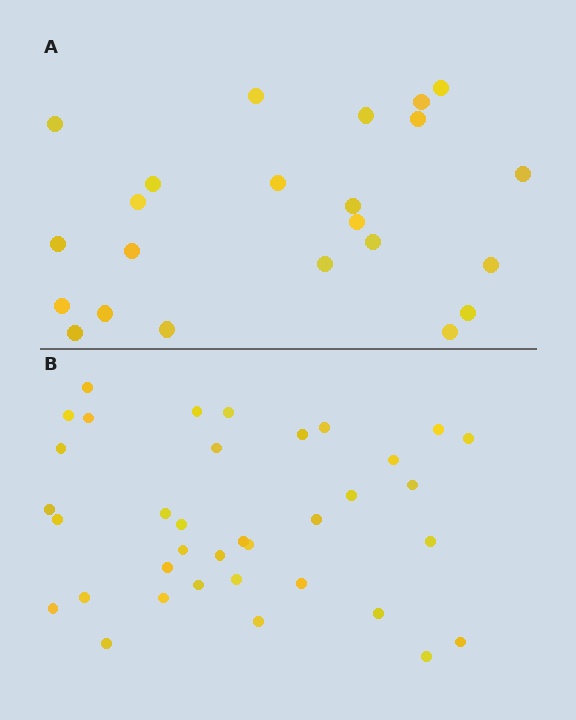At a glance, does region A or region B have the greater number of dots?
Region B (the bottom region) has more dots.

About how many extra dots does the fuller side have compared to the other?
Region B has approximately 15 more dots than region A.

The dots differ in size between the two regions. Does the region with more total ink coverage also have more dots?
No. Region A has more total ink coverage because its dots are larger, but region B actually contains more individual dots. Total area can be misleading — the number of items is what matters here.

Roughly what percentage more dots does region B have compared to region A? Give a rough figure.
About 55% more.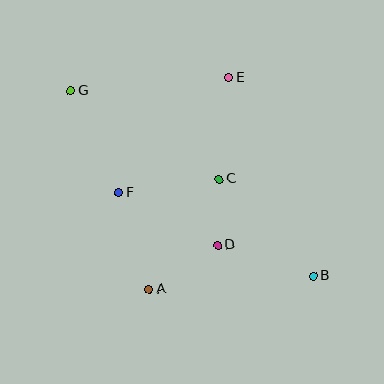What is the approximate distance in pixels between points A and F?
The distance between A and F is approximately 101 pixels.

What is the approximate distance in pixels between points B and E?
The distance between B and E is approximately 216 pixels.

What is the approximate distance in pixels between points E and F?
The distance between E and F is approximately 159 pixels.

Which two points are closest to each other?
Points C and D are closest to each other.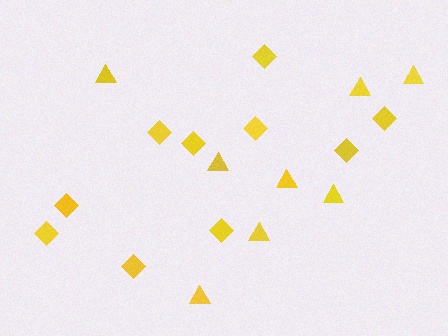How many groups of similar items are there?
There are 2 groups: one group of diamonds (10) and one group of triangles (8).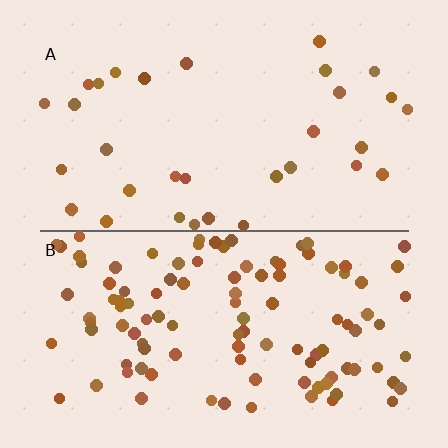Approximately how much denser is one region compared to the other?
Approximately 3.4× — region B over region A.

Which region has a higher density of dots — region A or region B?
B (the bottom).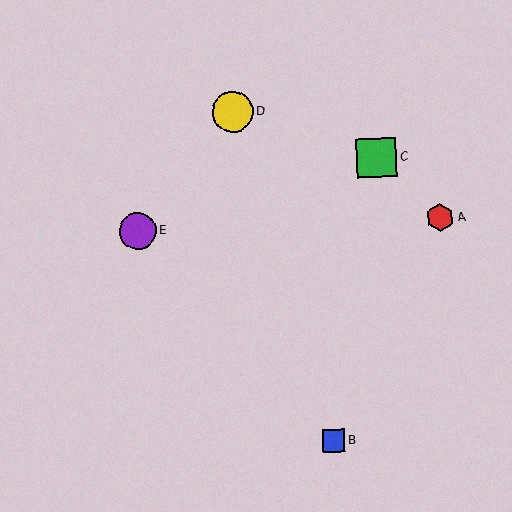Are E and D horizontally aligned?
No, E is at y≈231 and D is at y≈112.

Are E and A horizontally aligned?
Yes, both are at y≈231.